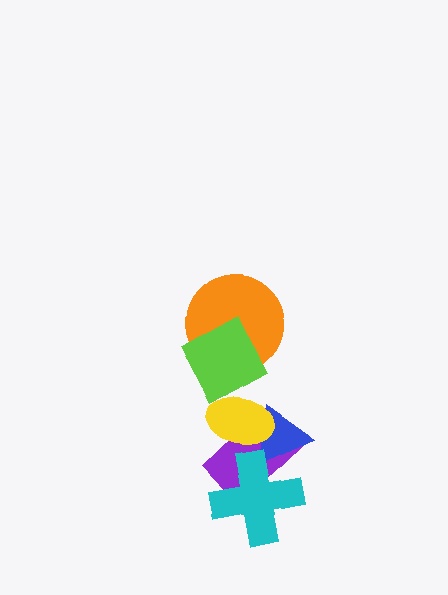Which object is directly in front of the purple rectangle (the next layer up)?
The blue triangle is directly in front of the purple rectangle.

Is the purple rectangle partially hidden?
Yes, it is partially covered by another shape.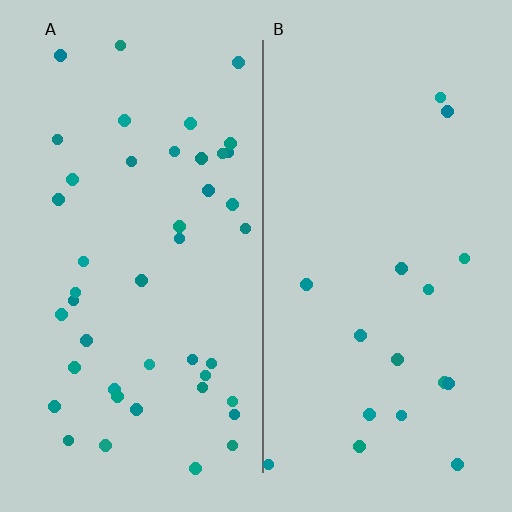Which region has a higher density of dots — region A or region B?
A (the left).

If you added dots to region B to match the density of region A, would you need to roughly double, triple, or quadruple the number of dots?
Approximately triple.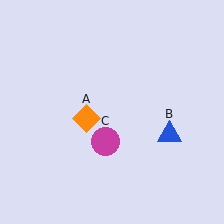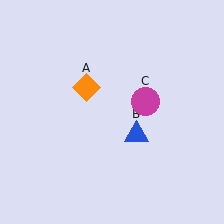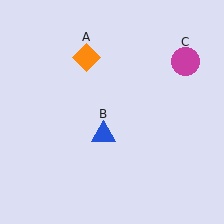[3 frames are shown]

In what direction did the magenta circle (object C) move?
The magenta circle (object C) moved up and to the right.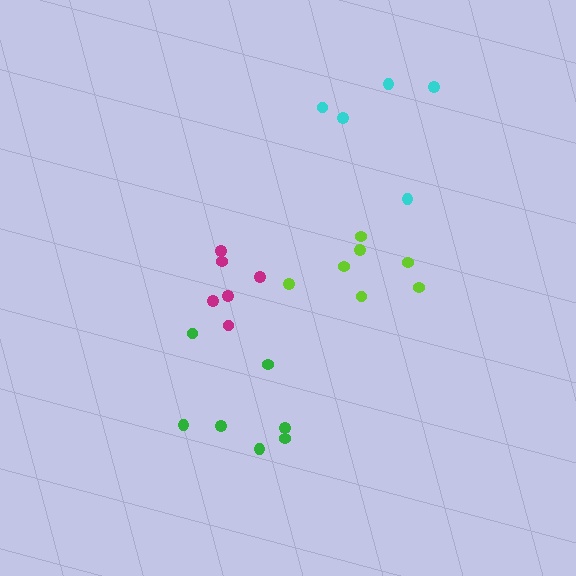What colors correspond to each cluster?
The clusters are colored: cyan, lime, green, magenta.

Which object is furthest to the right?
The cyan cluster is rightmost.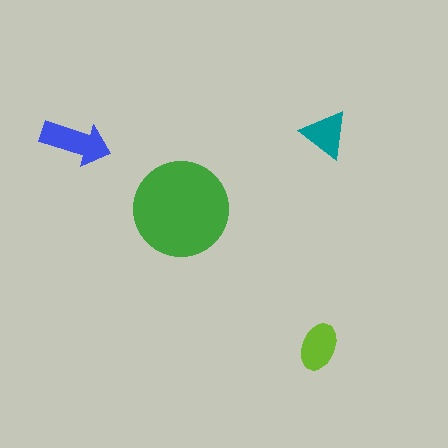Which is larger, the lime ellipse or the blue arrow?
The blue arrow.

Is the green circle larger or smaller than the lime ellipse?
Larger.